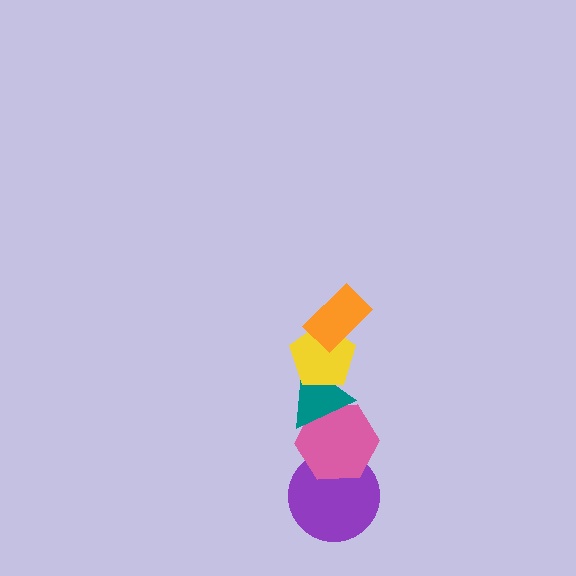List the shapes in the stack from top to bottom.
From top to bottom: the orange rectangle, the yellow pentagon, the teal triangle, the pink hexagon, the purple circle.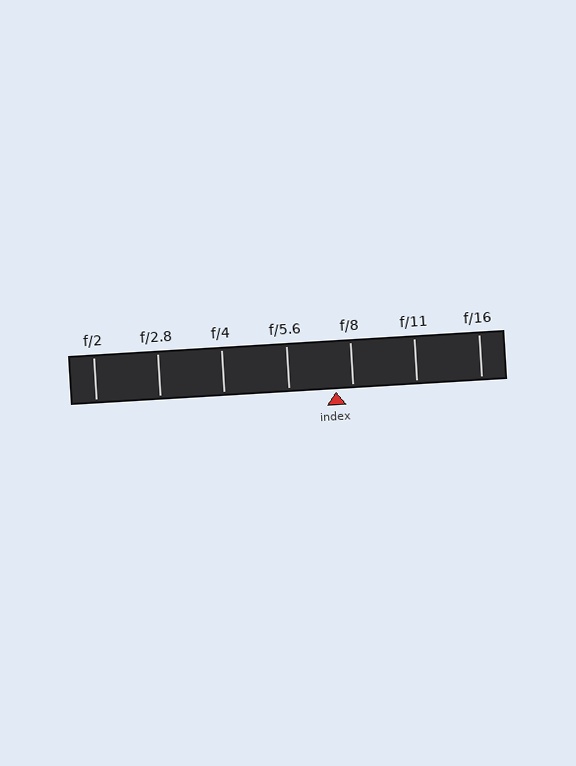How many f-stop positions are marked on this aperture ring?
There are 7 f-stop positions marked.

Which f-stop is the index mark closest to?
The index mark is closest to f/8.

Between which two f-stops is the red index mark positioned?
The index mark is between f/5.6 and f/8.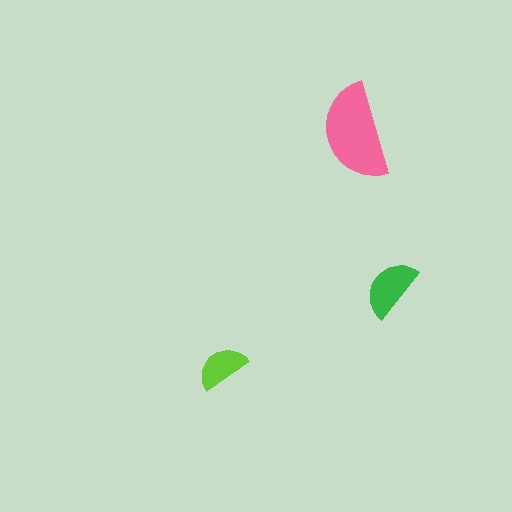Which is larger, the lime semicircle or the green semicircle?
The green one.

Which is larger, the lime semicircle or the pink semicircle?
The pink one.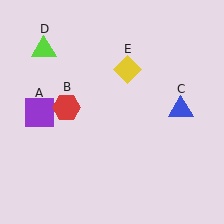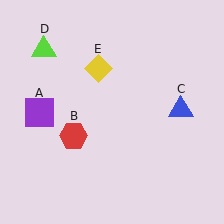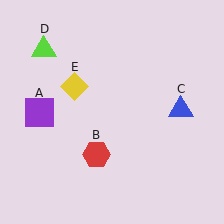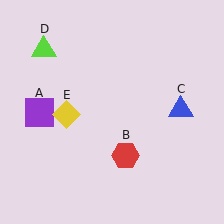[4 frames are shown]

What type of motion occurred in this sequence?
The red hexagon (object B), yellow diamond (object E) rotated counterclockwise around the center of the scene.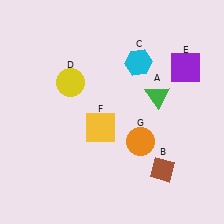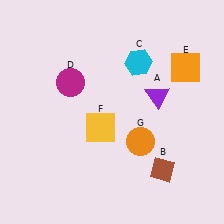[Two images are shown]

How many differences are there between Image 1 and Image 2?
There are 3 differences between the two images.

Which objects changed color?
A changed from green to purple. D changed from yellow to magenta. E changed from purple to orange.